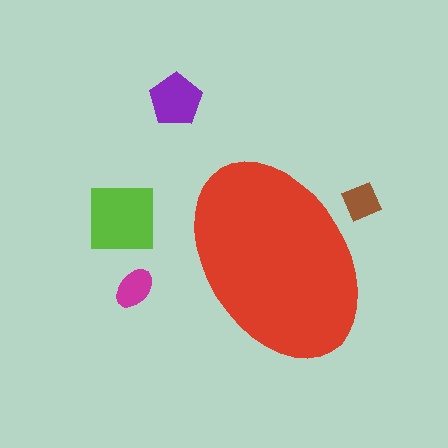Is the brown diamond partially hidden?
Yes, the brown diamond is partially hidden behind the red ellipse.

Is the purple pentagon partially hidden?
No, the purple pentagon is fully visible.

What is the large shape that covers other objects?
A red ellipse.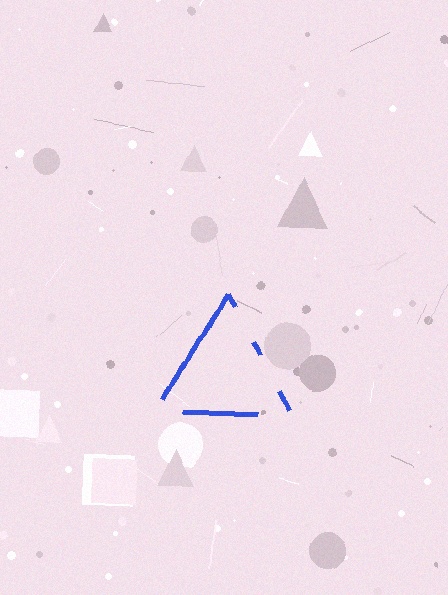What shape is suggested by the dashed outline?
The dashed outline suggests a triangle.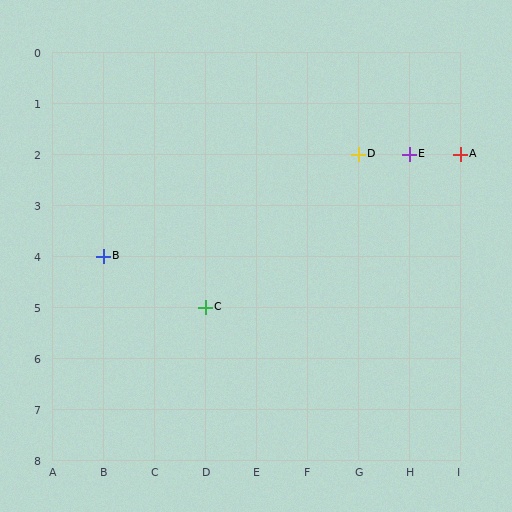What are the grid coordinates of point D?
Point D is at grid coordinates (G, 2).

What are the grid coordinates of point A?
Point A is at grid coordinates (I, 2).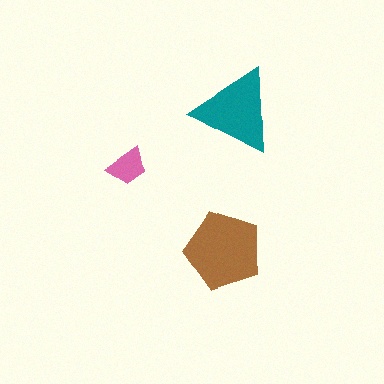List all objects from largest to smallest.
The brown pentagon, the teal triangle, the pink trapezoid.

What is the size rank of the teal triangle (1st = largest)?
2nd.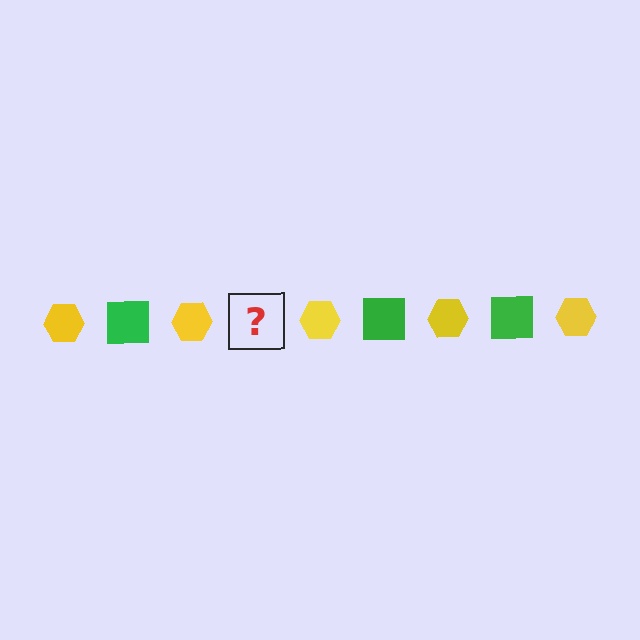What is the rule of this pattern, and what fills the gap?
The rule is that the pattern alternates between yellow hexagon and green square. The gap should be filled with a green square.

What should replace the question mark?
The question mark should be replaced with a green square.